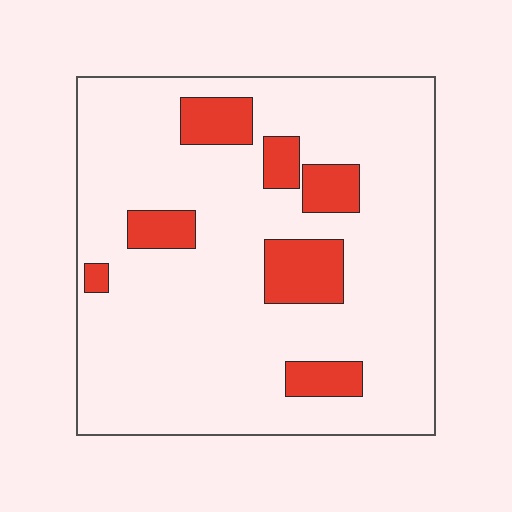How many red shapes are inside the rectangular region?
7.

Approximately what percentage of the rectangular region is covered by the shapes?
Approximately 15%.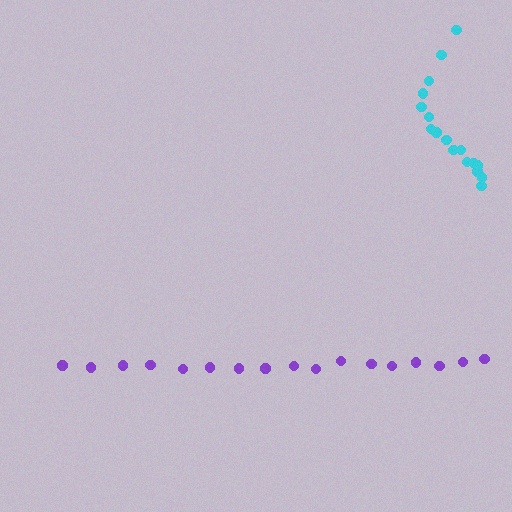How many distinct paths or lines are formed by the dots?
There are 2 distinct paths.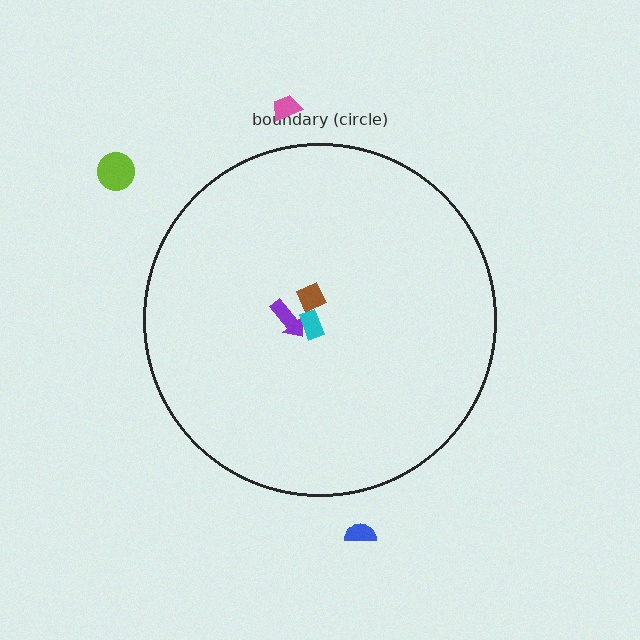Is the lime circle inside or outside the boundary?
Outside.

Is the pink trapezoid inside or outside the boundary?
Outside.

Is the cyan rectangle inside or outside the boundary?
Inside.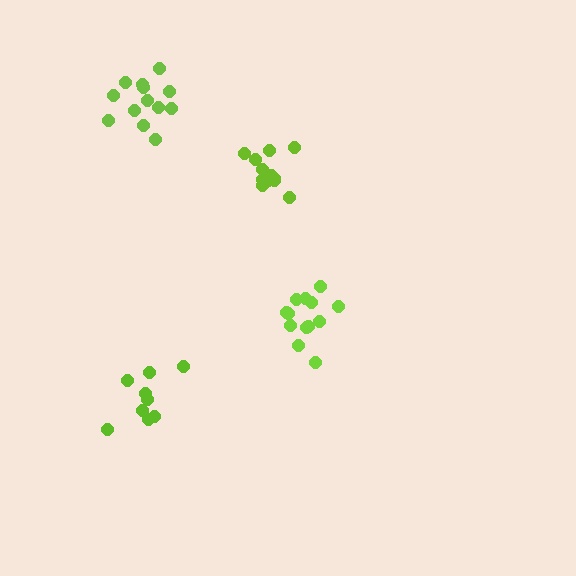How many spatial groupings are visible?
There are 4 spatial groupings.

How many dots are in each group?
Group 1: 9 dots, Group 2: 13 dots, Group 3: 13 dots, Group 4: 12 dots (47 total).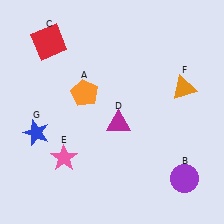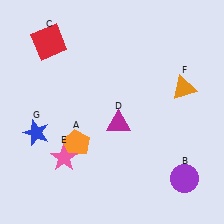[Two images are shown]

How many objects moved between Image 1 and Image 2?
1 object moved between the two images.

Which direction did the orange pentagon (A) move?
The orange pentagon (A) moved down.